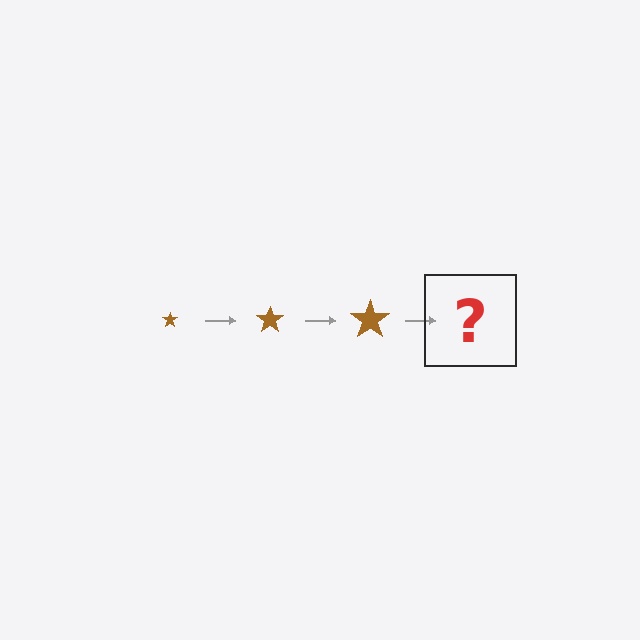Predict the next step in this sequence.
The next step is a brown star, larger than the previous one.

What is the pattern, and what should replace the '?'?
The pattern is that the star gets progressively larger each step. The '?' should be a brown star, larger than the previous one.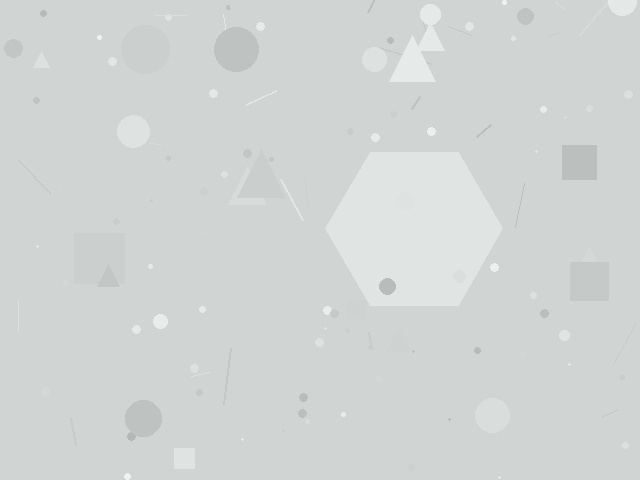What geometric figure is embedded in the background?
A hexagon is embedded in the background.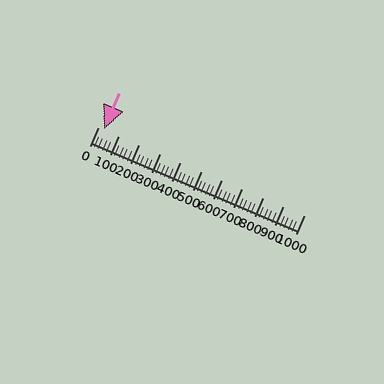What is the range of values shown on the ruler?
The ruler shows values from 0 to 1000.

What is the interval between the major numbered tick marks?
The major tick marks are spaced 100 units apart.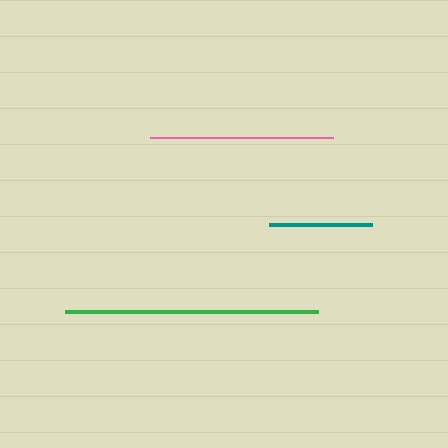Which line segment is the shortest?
The teal line is the shortest at approximately 102 pixels.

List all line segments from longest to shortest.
From longest to shortest: green, pink, teal.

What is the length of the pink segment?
The pink segment is approximately 184 pixels long.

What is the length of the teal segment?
The teal segment is approximately 102 pixels long.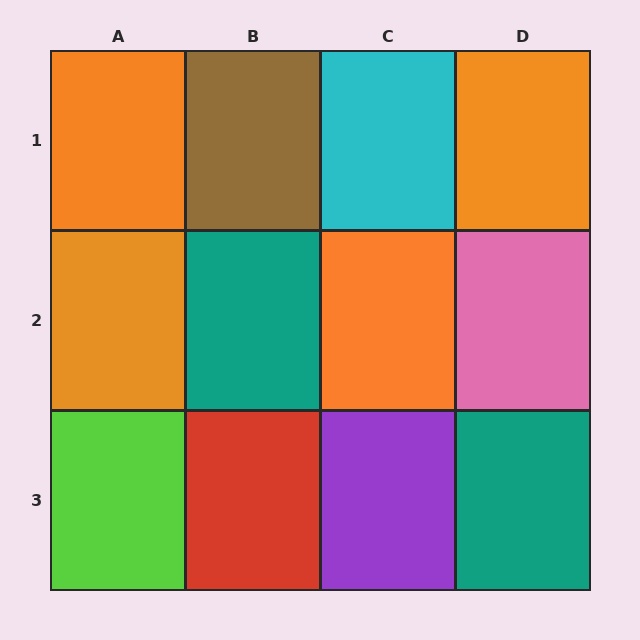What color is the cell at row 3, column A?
Lime.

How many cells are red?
1 cell is red.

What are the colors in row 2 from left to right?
Orange, teal, orange, pink.